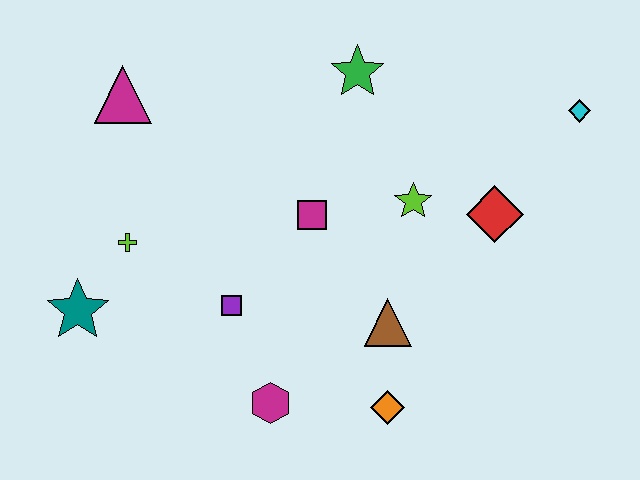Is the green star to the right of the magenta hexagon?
Yes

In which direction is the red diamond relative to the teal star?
The red diamond is to the right of the teal star.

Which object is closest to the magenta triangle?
The lime cross is closest to the magenta triangle.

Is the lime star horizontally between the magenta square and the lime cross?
No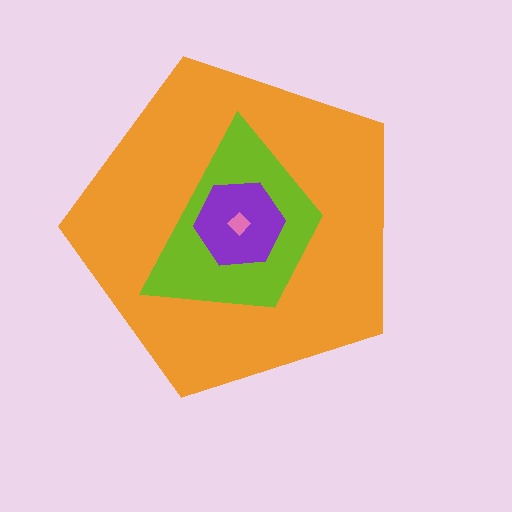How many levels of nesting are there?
4.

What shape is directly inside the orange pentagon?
The lime trapezoid.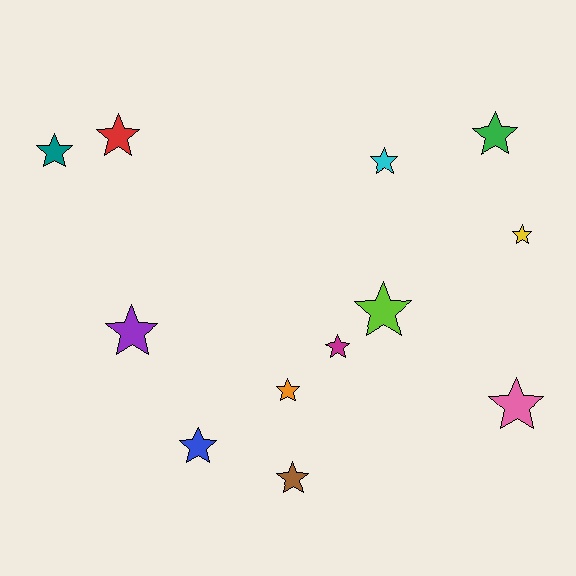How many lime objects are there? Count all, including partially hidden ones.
There is 1 lime object.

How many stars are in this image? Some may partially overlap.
There are 12 stars.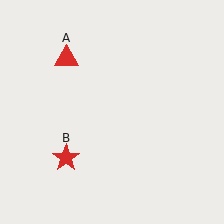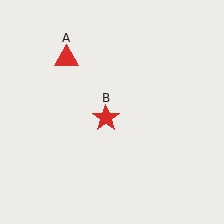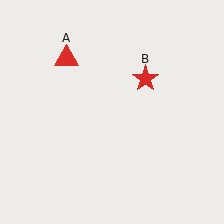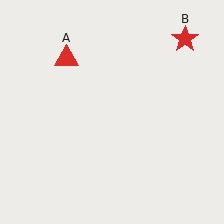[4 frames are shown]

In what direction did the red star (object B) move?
The red star (object B) moved up and to the right.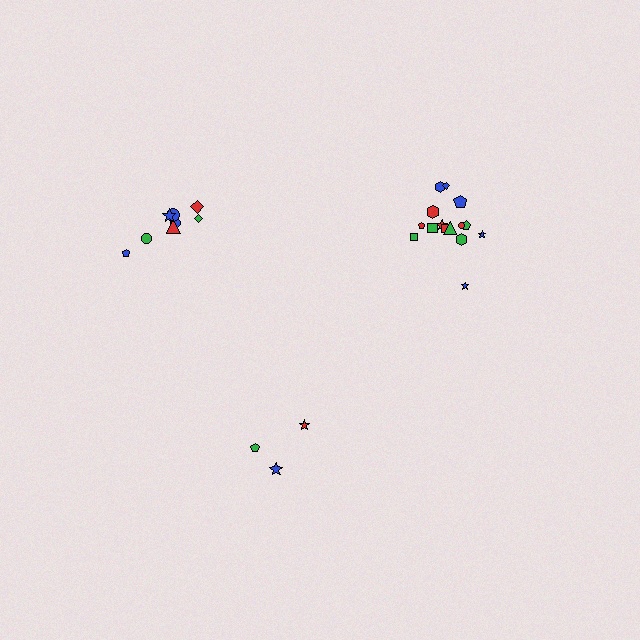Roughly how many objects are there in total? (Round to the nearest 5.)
Roughly 25 objects in total.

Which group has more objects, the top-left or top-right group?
The top-right group.